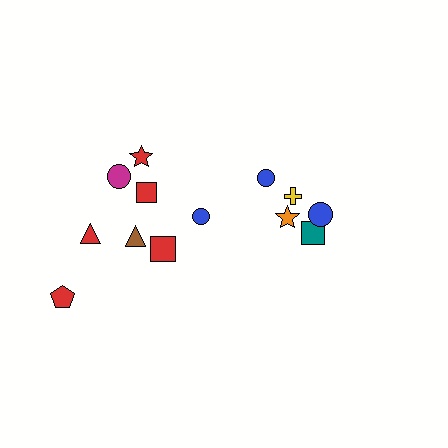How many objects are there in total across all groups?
There are 13 objects.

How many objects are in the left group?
There are 8 objects.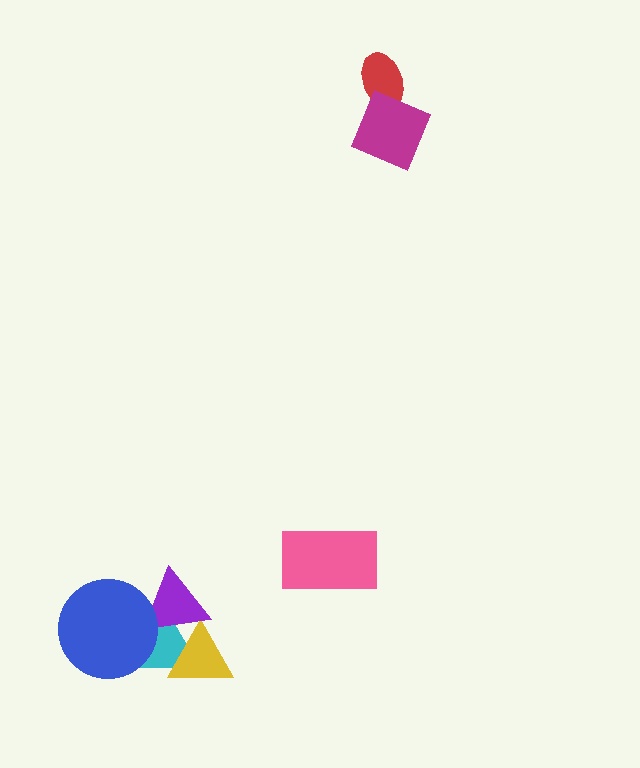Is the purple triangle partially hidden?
Yes, it is partially covered by another shape.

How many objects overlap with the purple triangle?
3 objects overlap with the purple triangle.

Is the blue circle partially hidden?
No, no other shape covers it.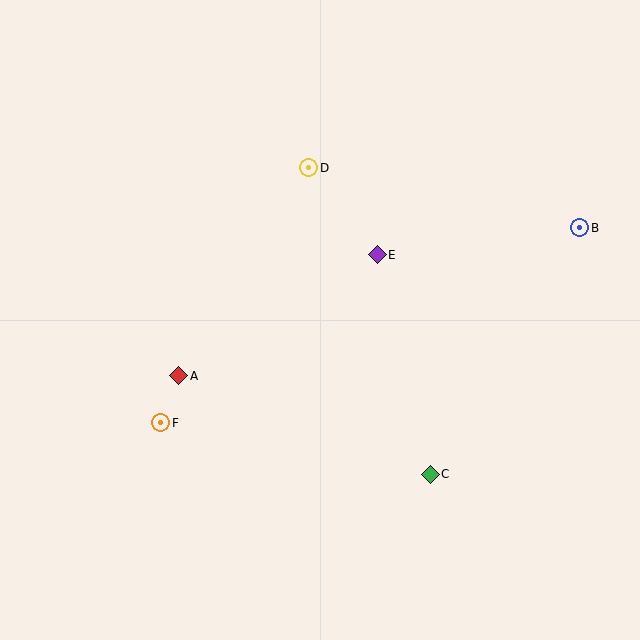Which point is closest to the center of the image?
Point E at (377, 255) is closest to the center.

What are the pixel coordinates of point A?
Point A is at (179, 376).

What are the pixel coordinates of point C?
Point C is at (430, 474).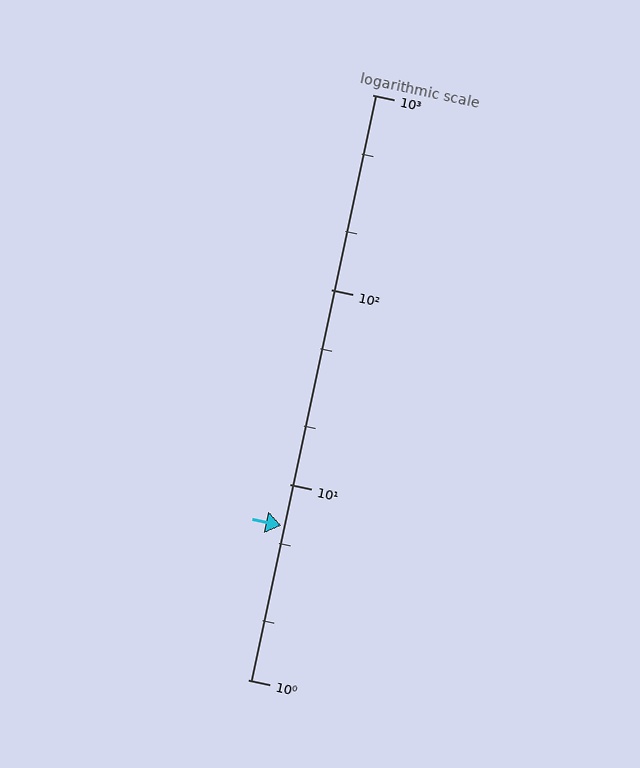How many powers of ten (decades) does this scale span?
The scale spans 3 decades, from 1 to 1000.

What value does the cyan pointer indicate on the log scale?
The pointer indicates approximately 6.2.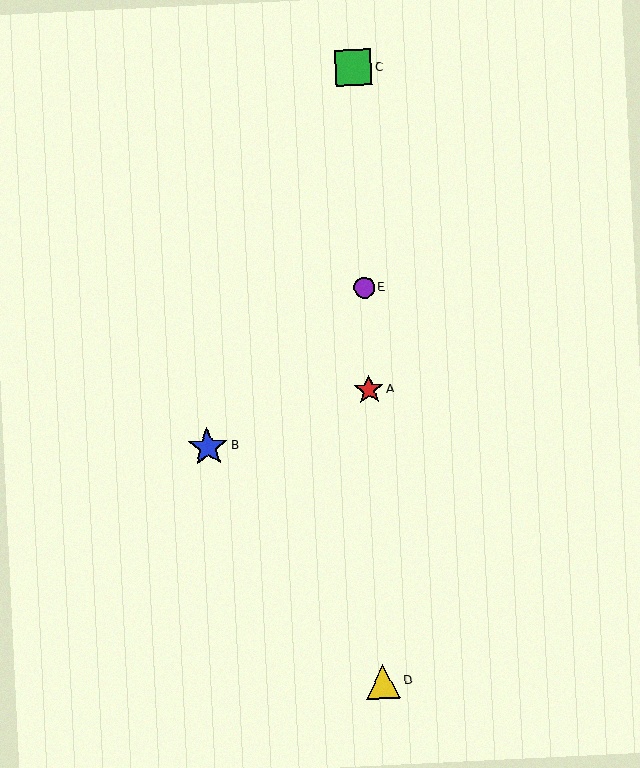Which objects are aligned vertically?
Objects A, C, D, E are aligned vertically.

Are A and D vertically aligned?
Yes, both are at x≈369.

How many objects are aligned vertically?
4 objects (A, C, D, E) are aligned vertically.